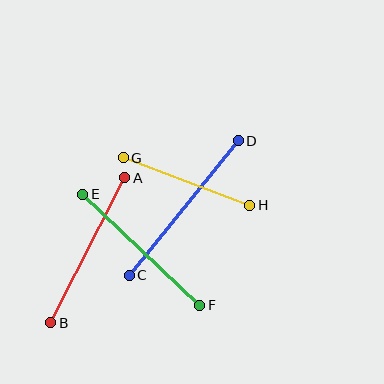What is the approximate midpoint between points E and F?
The midpoint is at approximately (141, 250) pixels.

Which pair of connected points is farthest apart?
Points C and D are farthest apart.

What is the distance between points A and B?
The distance is approximately 163 pixels.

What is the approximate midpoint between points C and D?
The midpoint is at approximately (184, 208) pixels.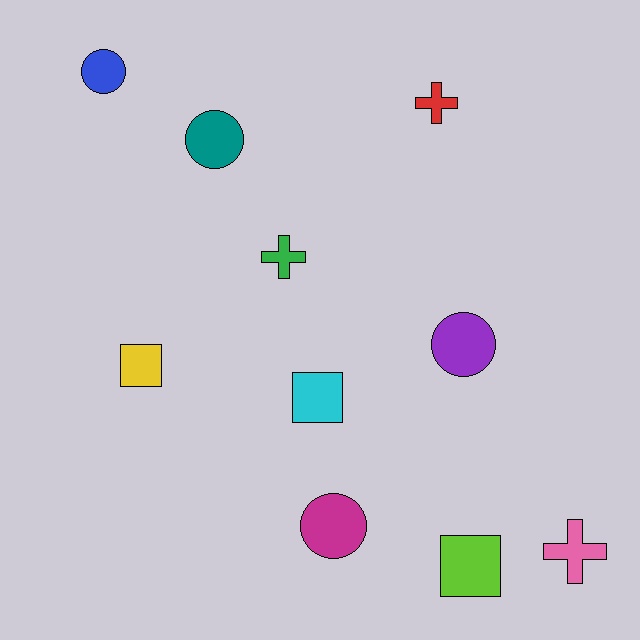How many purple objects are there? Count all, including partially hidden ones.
There is 1 purple object.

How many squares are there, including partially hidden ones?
There are 3 squares.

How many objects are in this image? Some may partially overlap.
There are 10 objects.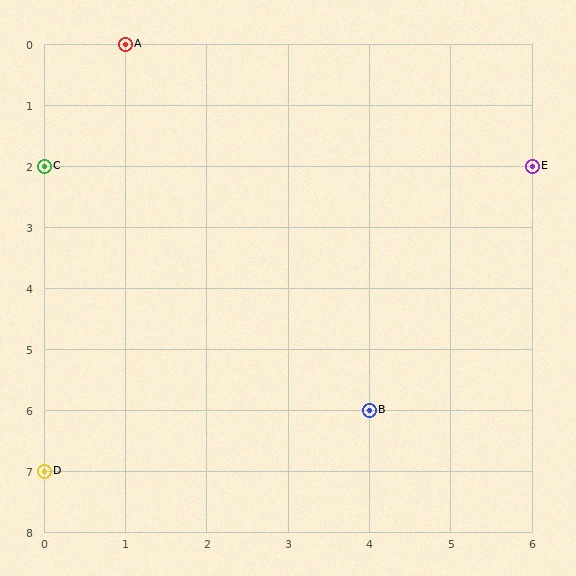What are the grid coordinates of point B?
Point B is at grid coordinates (4, 6).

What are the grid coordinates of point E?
Point E is at grid coordinates (6, 2).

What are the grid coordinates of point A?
Point A is at grid coordinates (1, 0).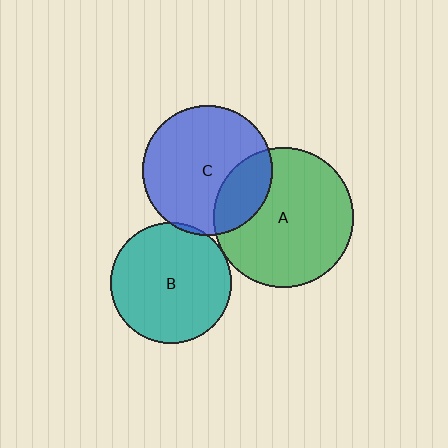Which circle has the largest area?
Circle A (green).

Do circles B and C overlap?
Yes.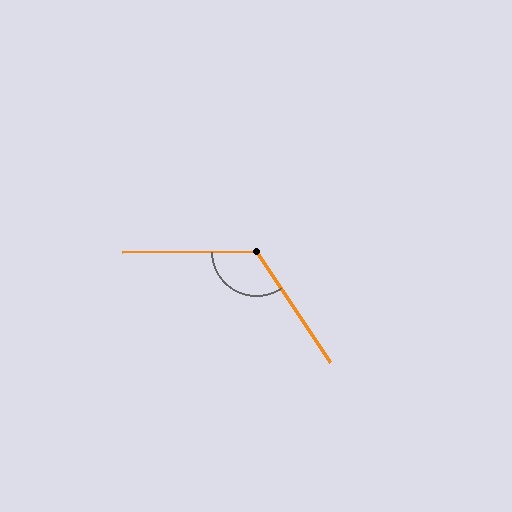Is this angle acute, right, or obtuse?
It is obtuse.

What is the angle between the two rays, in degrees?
Approximately 123 degrees.